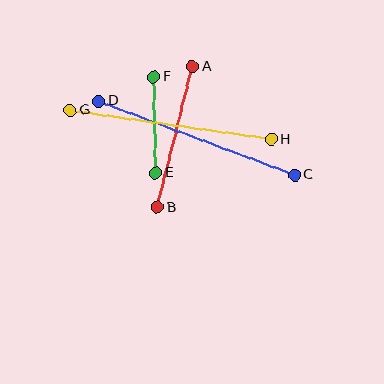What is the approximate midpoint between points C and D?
The midpoint is at approximately (197, 138) pixels.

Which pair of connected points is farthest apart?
Points C and D are farthest apart.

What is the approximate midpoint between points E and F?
The midpoint is at approximately (155, 125) pixels.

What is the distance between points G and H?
The distance is approximately 203 pixels.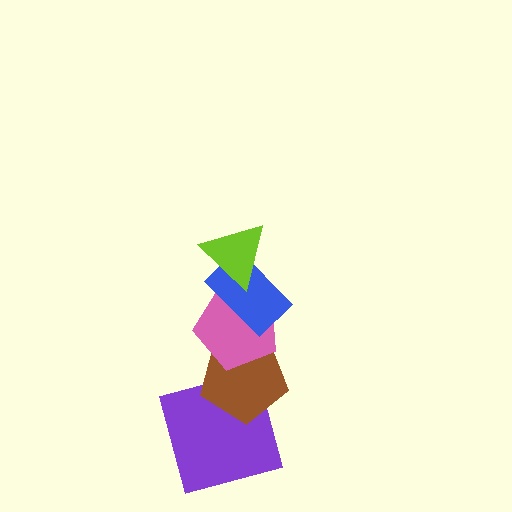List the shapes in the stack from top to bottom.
From top to bottom: the lime triangle, the blue rectangle, the pink pentagon, the brown pentagon, the purple square.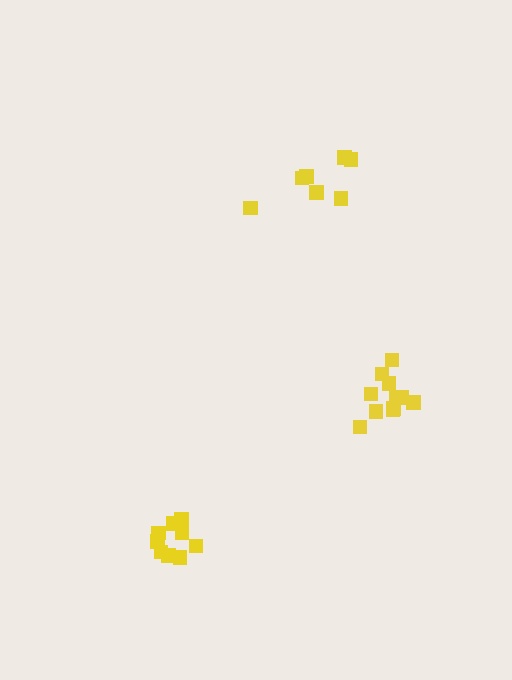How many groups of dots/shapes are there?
There are 3 groups.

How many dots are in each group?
Group 1: 11 dots, Group 2: 9 dots, Group 3: 7 dots (27 total).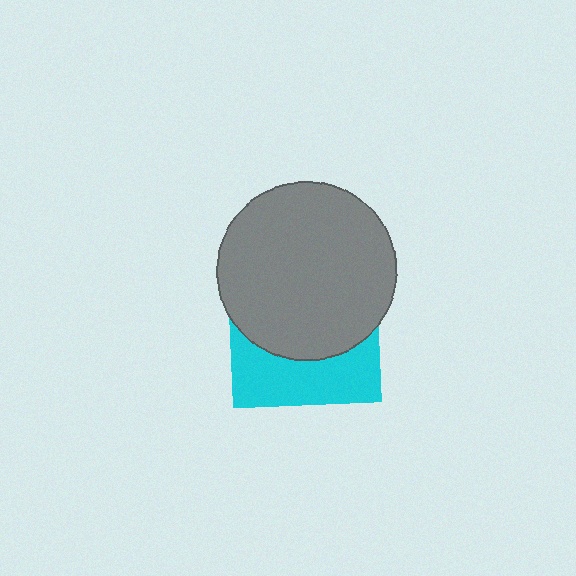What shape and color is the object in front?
The object in front is a gray circle.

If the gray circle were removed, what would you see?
You would see the complete cyan square.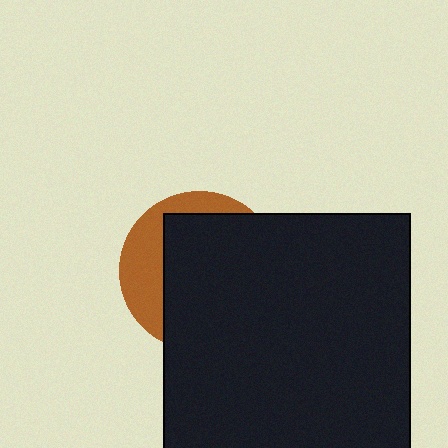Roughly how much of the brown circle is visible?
A small part of it is visible (roughly 30%).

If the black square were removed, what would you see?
You would see the complete brown circle.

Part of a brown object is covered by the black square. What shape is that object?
It is a circle.